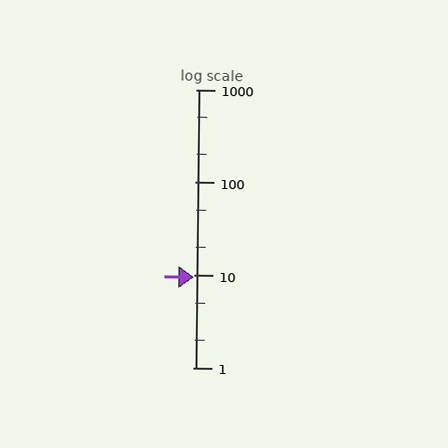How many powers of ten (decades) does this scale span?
The scale spans 3 decades, from 1 to 1000.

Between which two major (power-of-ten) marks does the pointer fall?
The pointer is between 1 and 10.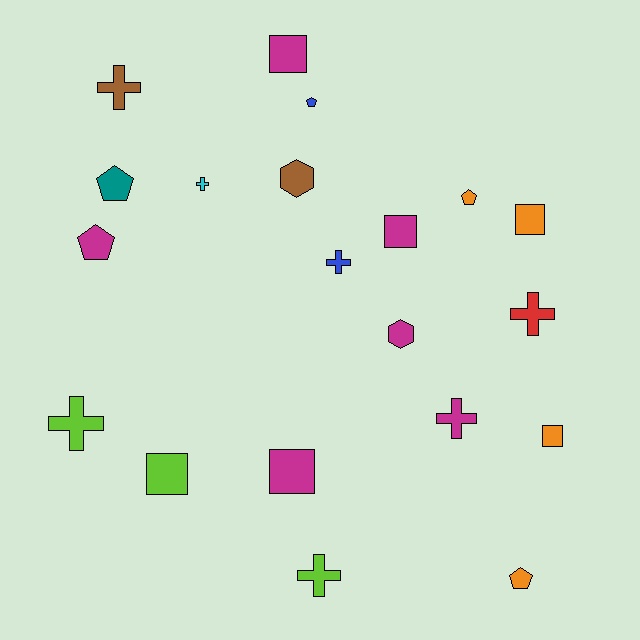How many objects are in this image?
There are 20 objects.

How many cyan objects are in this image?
There is 1 cyan object.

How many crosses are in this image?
There are 7 crosses.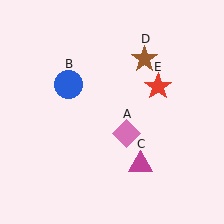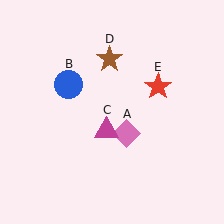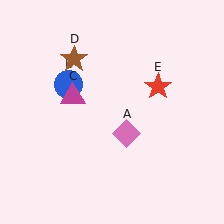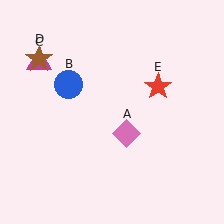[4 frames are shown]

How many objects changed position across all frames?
2 objects changed position: magenta triangle (object C), brown star (object D).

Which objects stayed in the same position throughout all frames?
Pink diamond (object A) and blue circle (object B) and red star (object E) remained stationary.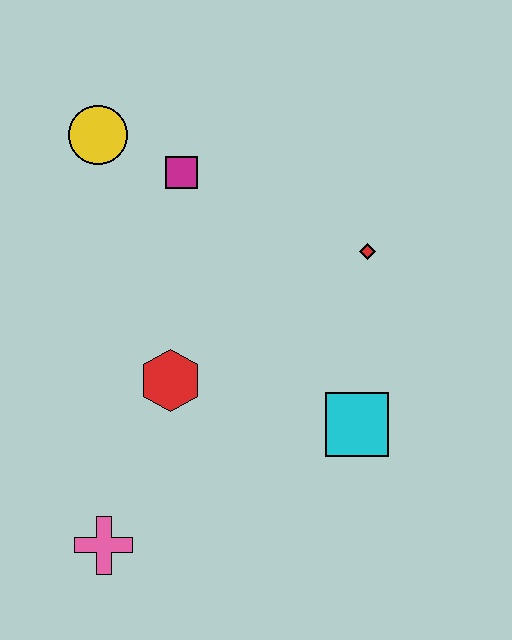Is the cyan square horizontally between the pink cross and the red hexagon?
No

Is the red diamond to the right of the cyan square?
Yes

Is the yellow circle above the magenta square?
Yes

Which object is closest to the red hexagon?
The pink cross is closest to the red hexagon.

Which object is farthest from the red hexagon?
The yellow circle is farthest from the red hexagon.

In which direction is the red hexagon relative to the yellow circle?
The red hexagon is below the yellow circle.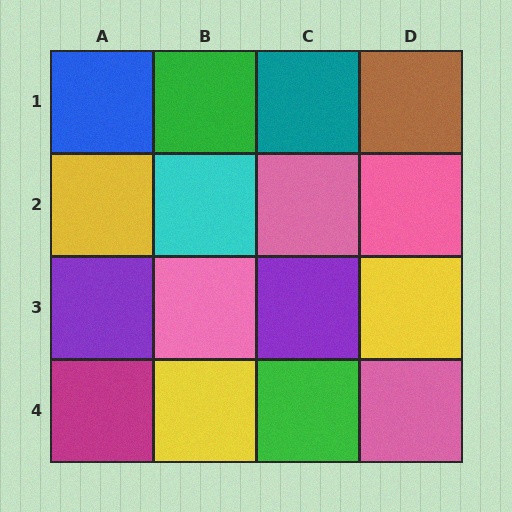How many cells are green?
2 cells are green.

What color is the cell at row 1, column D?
Brown.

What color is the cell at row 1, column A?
Blue.